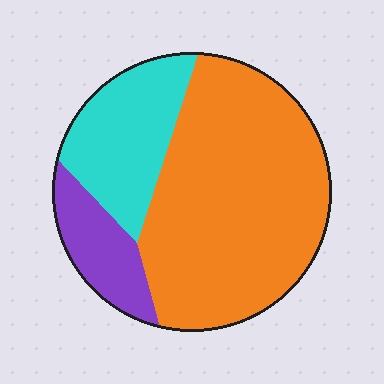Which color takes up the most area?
Orange, at roughly 65%.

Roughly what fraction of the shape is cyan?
Cyan takes up about one quarter (1/4) of the shape.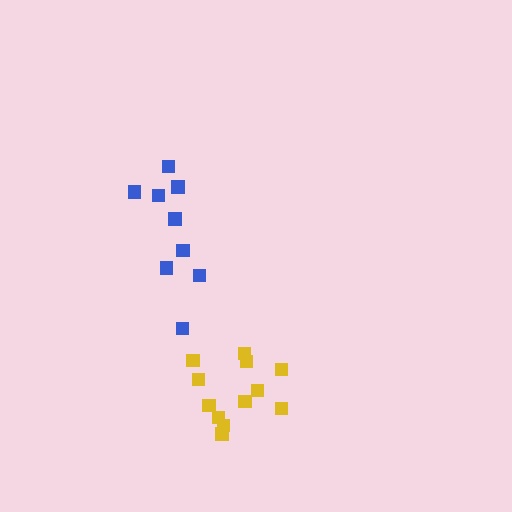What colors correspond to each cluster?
The clusters are colored: blue, yellow.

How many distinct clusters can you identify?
There are 2 distinct clusters.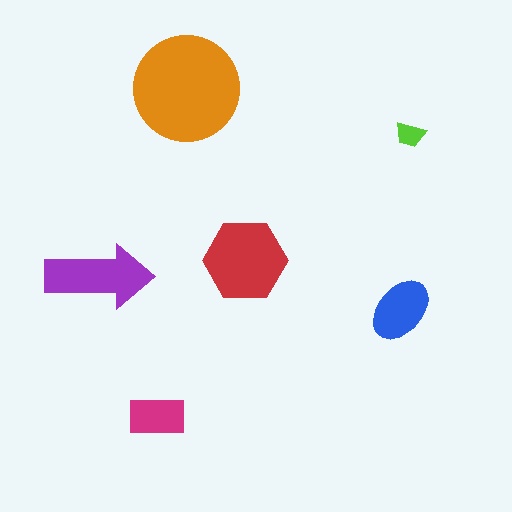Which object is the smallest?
The lime trapezoid.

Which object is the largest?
The orange circle.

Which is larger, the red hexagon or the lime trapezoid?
The red hexagon.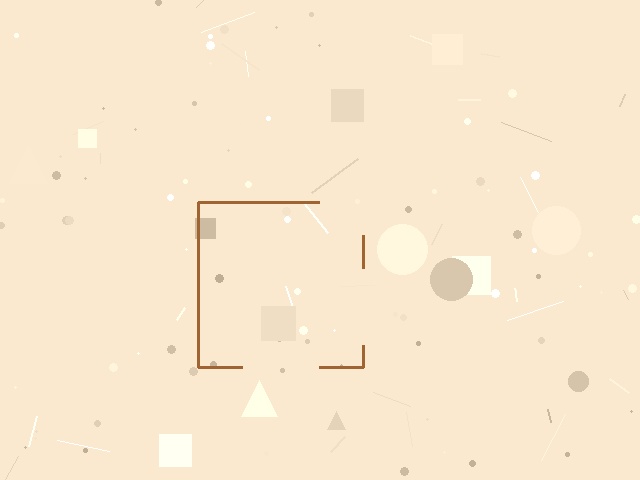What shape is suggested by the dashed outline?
The dashed outline suggests a square.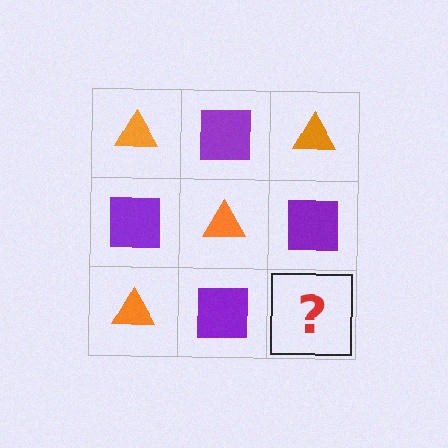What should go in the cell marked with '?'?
The missing cell should contain an orange triangle.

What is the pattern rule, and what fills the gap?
The rule is that it alternates orange triangle and purple square in a checkerboard pattern. The gap should be filled with an orange triangle.